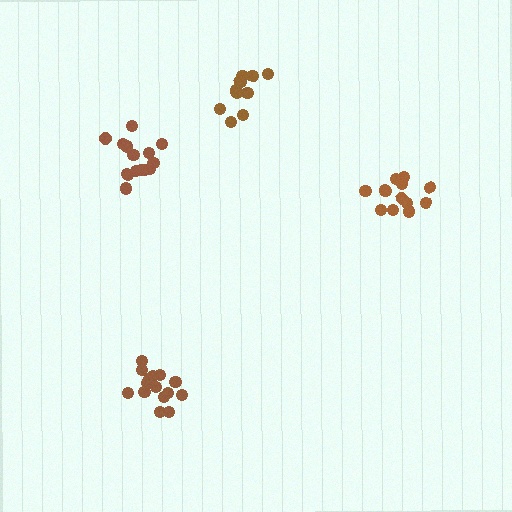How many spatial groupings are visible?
There are 4 spatial groupings.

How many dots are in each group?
Group 1: 13 dots, Group 2: 15 dots, Group 3: 15 dots, Group 4: 11 dots (54 total).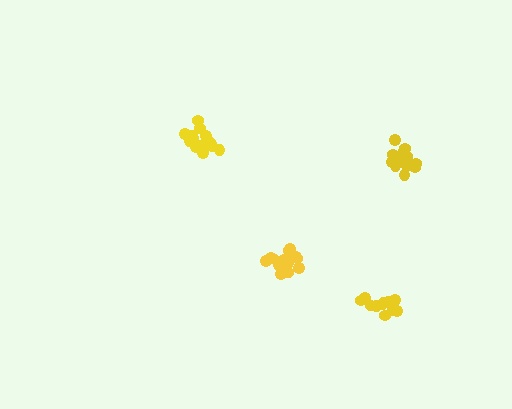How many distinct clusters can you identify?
There are 4 distinct clusters.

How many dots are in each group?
Group 1: 15 dots, Group 2: 15 dots, Group 3: 12 dots, Group 4: 17 dots (59 total).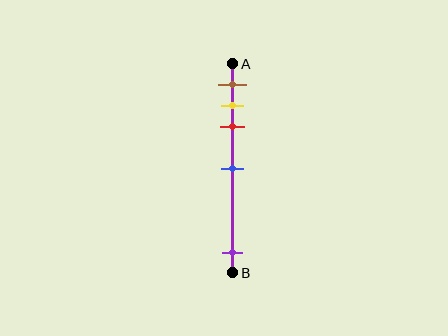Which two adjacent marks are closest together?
The yellow and red marks are the closest adjacent pair.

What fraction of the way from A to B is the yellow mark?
The yellow mark is approximately 20% (0.2) of the way from A to B.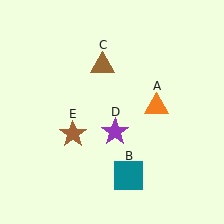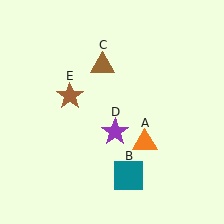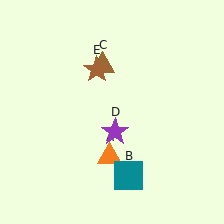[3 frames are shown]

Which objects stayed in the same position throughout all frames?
Teal square (object B) and brown triangle (object C) and purple star (object D) remained stationary.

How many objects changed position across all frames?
2 objects changed position: orange triangle (object A), brown star (object E).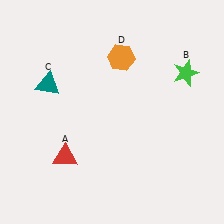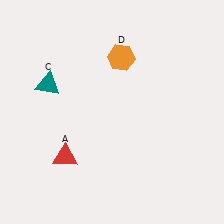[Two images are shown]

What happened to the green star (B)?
The green star (B) was removed in Image 2. It was in the top-right area of Image 1.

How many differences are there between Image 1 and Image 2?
There is 1 difference between the two images.